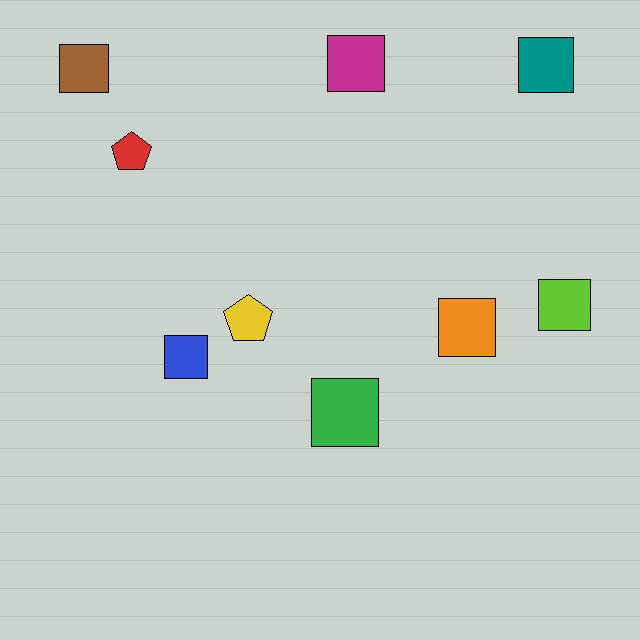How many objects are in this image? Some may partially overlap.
There are 9 objects.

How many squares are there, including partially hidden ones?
There are 7 squares.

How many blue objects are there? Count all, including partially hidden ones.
There is 1 blue object.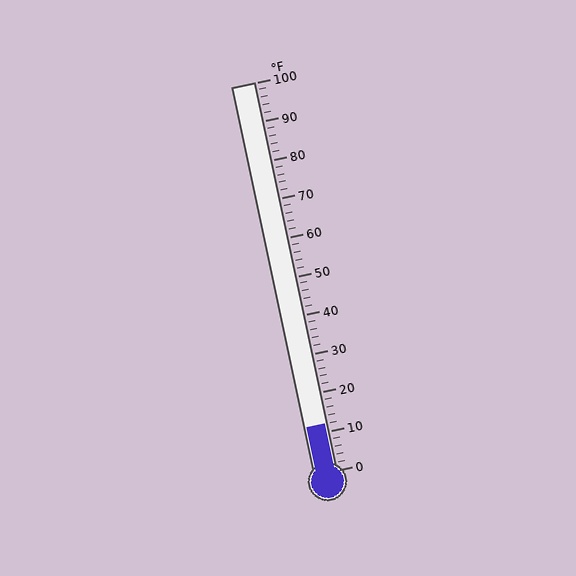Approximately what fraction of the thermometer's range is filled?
The thermometer is filled to approximately 10% of its range.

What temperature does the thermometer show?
The thermometer shows approximately 12°F.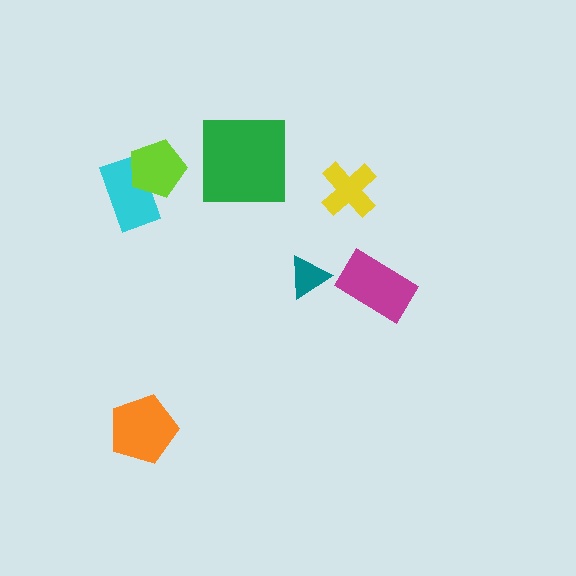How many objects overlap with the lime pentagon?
1 object overlaps with the lime pentagon.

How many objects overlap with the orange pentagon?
0 objects overlap with the orange pentagon.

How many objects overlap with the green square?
0 objects overlap with the green square.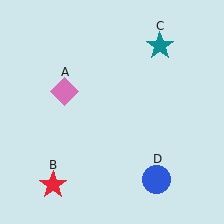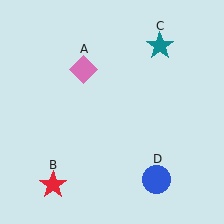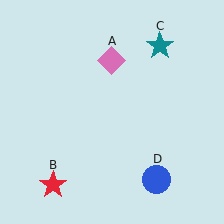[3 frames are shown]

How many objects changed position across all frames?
1 object changed position: pink diamond (object A).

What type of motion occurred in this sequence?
The pink diamond (object A) rotated clockwise around the center of the scene.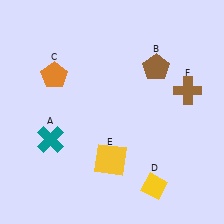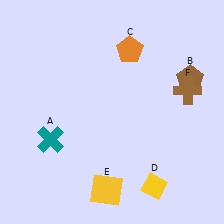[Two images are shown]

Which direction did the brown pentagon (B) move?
The brown pentagon (B) moved right.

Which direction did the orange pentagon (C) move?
The orange pentagon (C) moved right.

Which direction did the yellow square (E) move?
The yellow square (E) moved down.